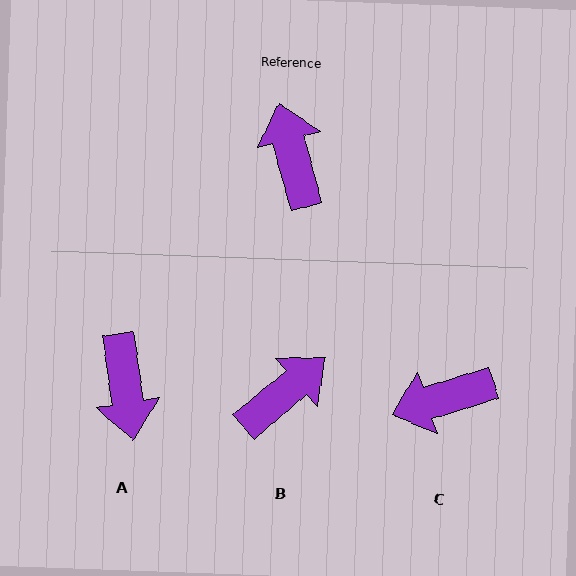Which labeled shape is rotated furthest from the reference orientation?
A, about 173 degrees away.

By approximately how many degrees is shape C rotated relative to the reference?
Approximately 92 degrees counter-clockwise.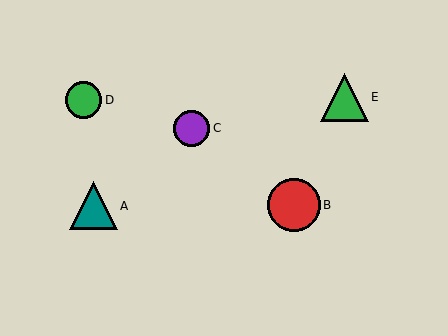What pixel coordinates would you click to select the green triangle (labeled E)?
Click at (344, 97) to select the green triangle E.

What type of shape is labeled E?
Shape E is a green triangle.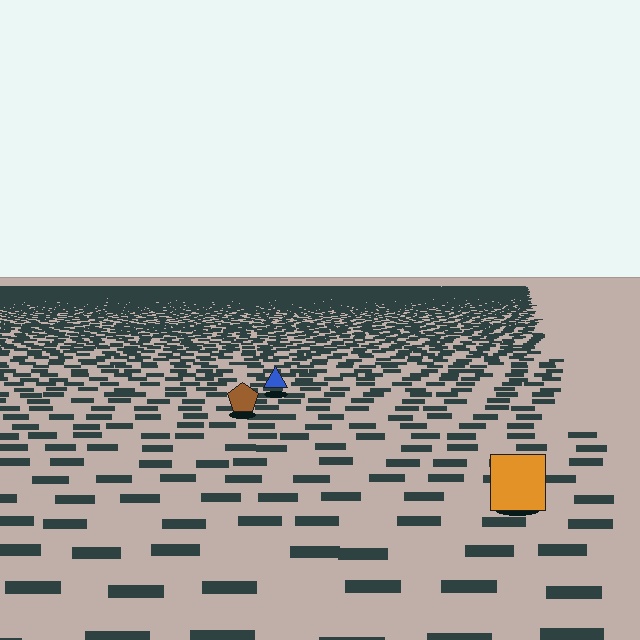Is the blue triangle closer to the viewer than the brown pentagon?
No. The brown pentagon is closer — you can tell from the texture gradient: the ground texture is coarser near it.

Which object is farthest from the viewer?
The blue triangle is farthest from the viewer. It appears smaller and the ground texture around it is denser.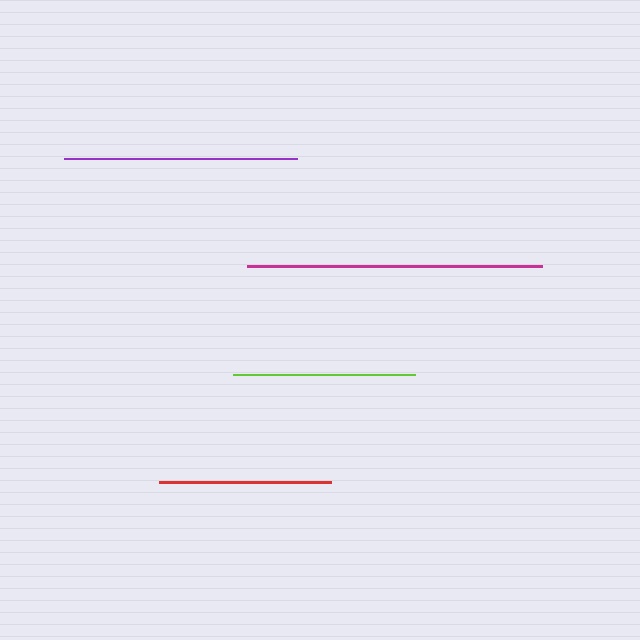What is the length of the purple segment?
The purple segment is approximately 233 pixels long.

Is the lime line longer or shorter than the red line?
The lime line is longer than the red line.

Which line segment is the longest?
The magenta line is the longest at approximately 295 pixels.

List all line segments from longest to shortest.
From longest to shortest: magenta, purple, lime, red.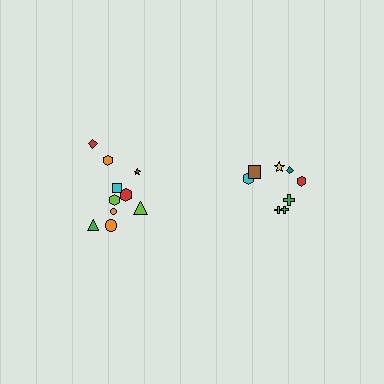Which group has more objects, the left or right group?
The left group.